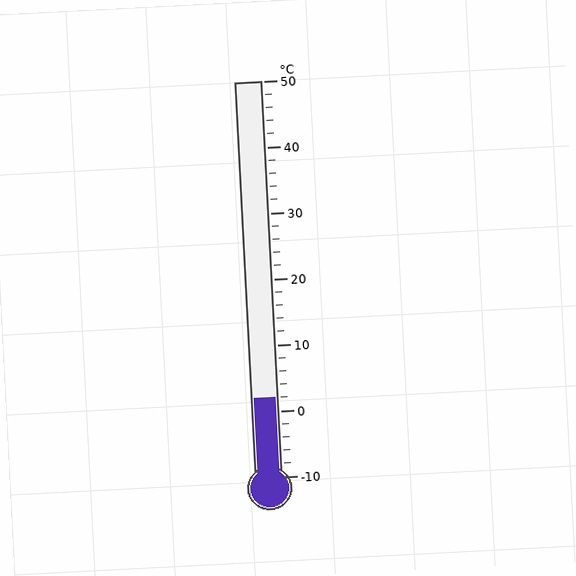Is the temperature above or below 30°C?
The temperature is below 30°C.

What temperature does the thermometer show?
The thermometer shows approximately 2°C.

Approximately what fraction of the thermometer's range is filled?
The thermometer is filled to approximately 20% of its range.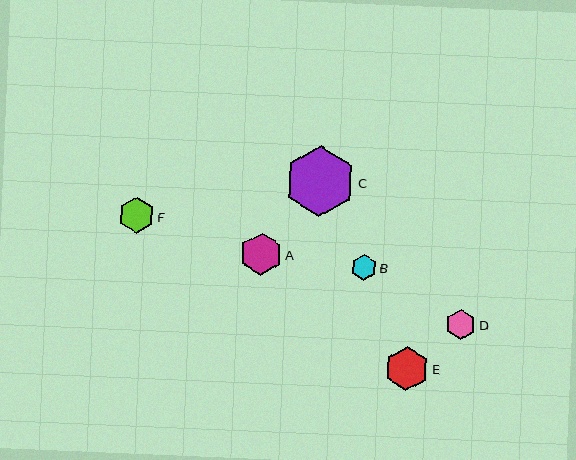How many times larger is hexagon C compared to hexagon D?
Hexagon C is approximately 2.3 times the size of hexagon D.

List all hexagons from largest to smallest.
From largest to smallest: C, E, A, F, D, B.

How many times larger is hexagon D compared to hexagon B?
Hexagon D is approximately 1.2 times the size of hexagon B.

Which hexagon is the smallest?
Hexagon B is the smallest with a size of approximately 26 pixels.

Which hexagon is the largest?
Hexagon C is the largest with a size of approximately 71 pixels.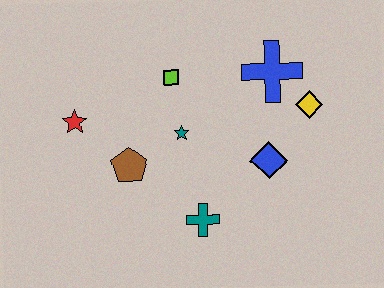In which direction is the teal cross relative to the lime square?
The teal cross is below the lime square.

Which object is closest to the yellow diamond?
The blue cross is closest to the yellow diamond.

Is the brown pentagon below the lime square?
Yes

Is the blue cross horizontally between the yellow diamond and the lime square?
Yes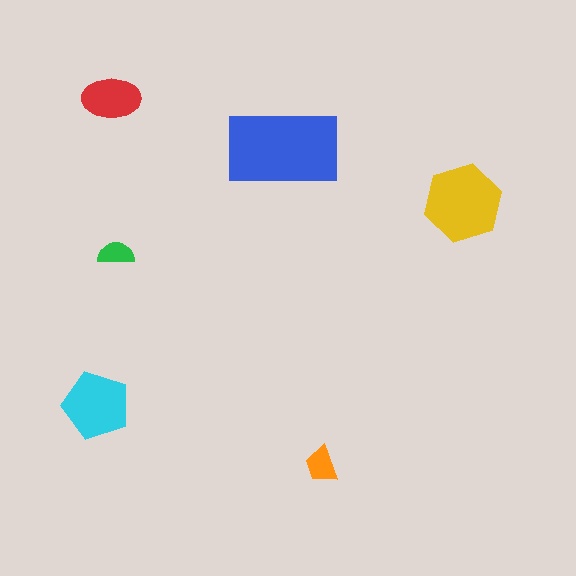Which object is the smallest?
The green semicircle.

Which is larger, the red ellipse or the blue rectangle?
The blue rectangle.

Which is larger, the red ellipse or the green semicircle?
The red ellipse.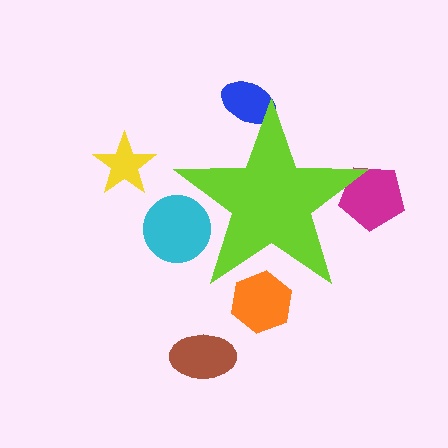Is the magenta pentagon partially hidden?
Yes, the magenta pentagon is partially hidden behind the lime star.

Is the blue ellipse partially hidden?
Yes, the blue ellipse is partially hidden behind the lime star.